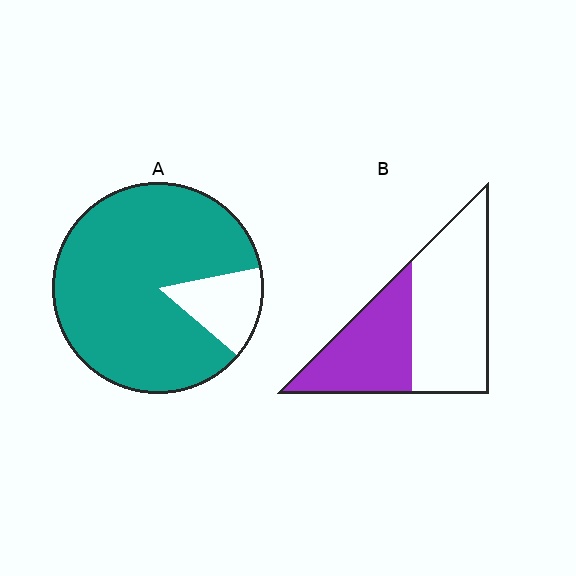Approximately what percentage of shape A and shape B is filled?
A is approximately 85% and B is approximately 40%.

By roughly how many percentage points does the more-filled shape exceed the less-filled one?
By roughly 45 percentage points (A over B).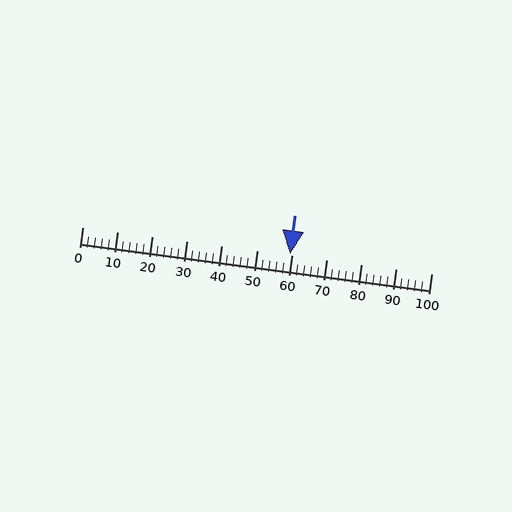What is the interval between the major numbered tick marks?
The major tick marks are spaced 10 units apart.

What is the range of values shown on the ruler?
The ruler shows values from 0 to 100.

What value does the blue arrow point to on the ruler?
The blue arrow points to approximately 59.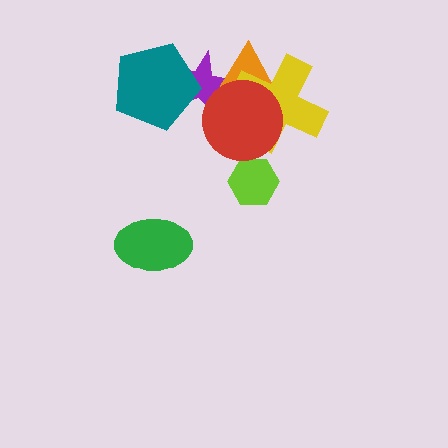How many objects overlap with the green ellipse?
0 objects overlap with the green ellipse.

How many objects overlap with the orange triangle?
3 objects overlap with the orange triangle.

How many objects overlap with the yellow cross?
2 objects overlap with the yellow cross.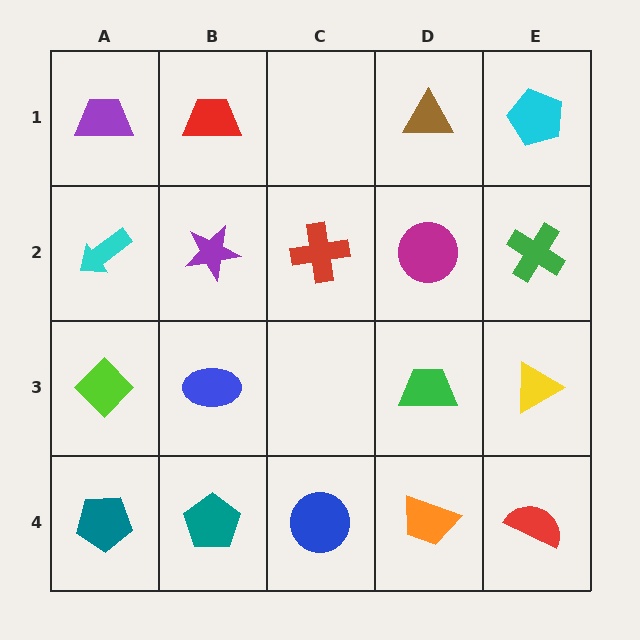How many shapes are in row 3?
4 shapes.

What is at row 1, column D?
A brown triangle.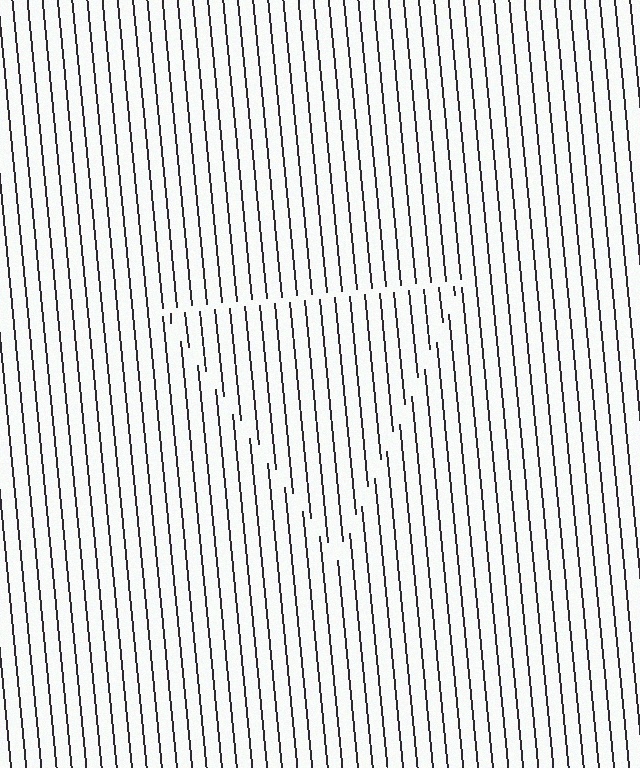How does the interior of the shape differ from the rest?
The interior of the shape contains the same grating, shifted by half a period — the contour is defined by the phase discontinuity where line-ends from the inner and outer gratings abut.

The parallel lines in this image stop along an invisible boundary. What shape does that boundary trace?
An illusory triangle. The interior of the shape contains the same grating, shifted by half a period — the contour is defined by the phase discontinuity where line-ends from the inner and outer gratings abut.